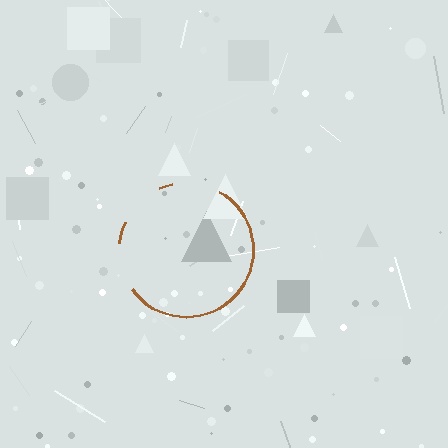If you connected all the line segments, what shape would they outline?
They would outline a circle.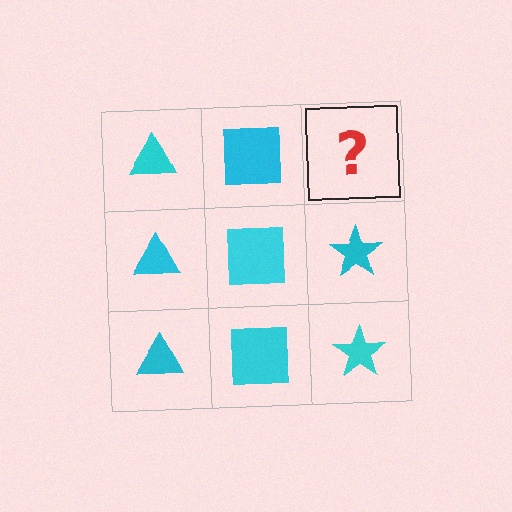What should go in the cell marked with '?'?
The missing cell should contain a cyan star.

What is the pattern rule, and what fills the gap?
The rule is that each column has a consistent shape. The gap should be filled with a cyan star.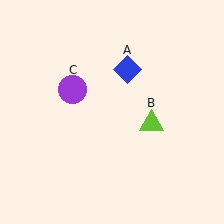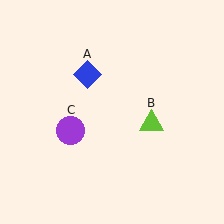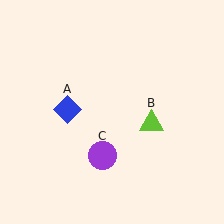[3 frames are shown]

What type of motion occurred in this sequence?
The blue diamond (object A), purple circle (object C) rotated counterclockwise around the center of the scene.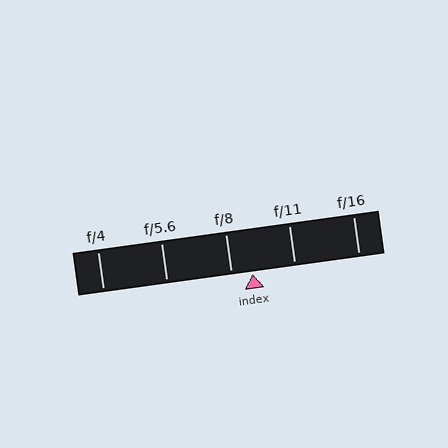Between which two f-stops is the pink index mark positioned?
The index mark is between f/8 and f/11.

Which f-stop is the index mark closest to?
The index mark is closest to f/8.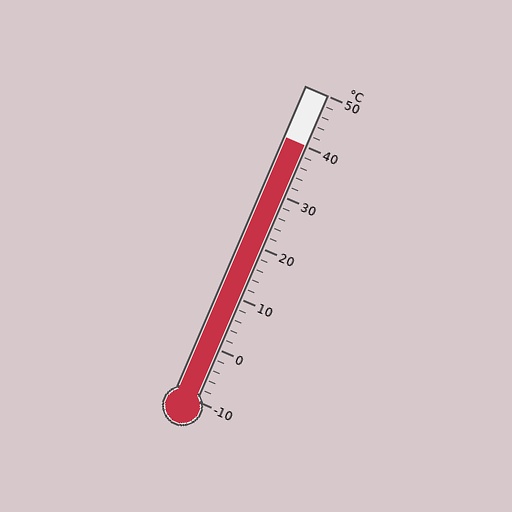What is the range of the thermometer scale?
The thermometer scale ranges from -10°C to 50°C.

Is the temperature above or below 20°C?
The temperature is above 20°C.